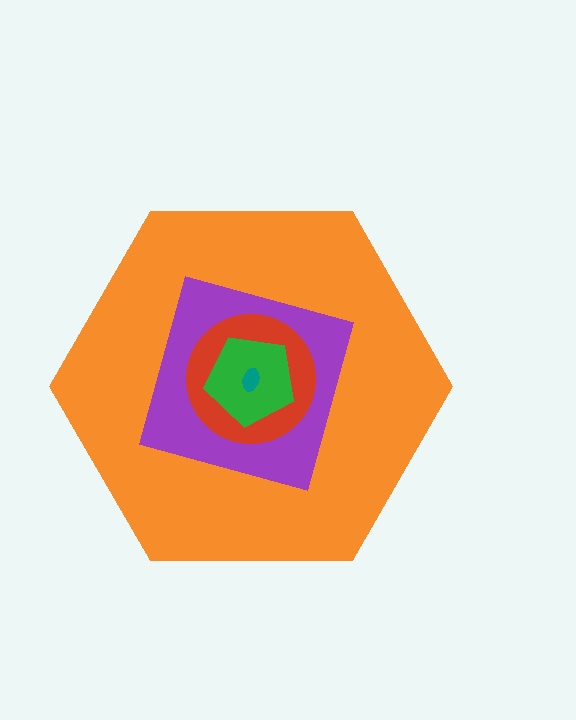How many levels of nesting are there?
5.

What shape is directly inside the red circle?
The green pentagon.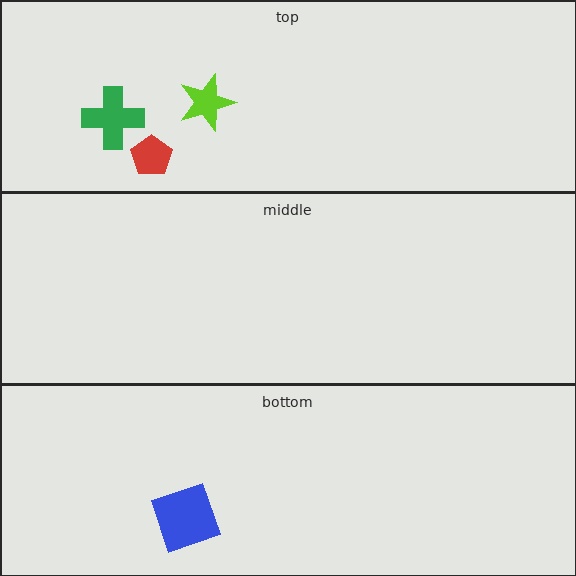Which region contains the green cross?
The top region.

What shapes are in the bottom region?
The blue square.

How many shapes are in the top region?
3.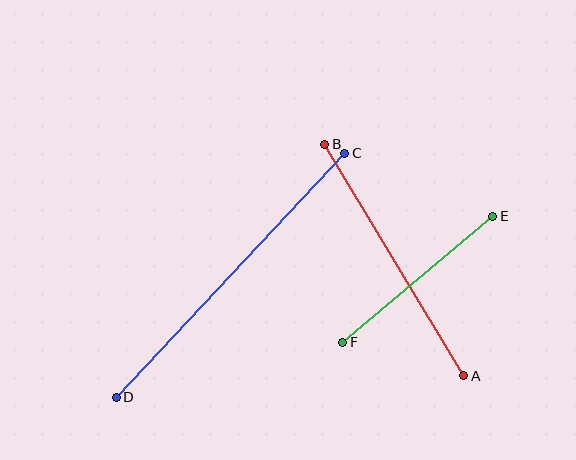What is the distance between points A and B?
The distance is approximately 270 pixels.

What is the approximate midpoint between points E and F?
The midpoint is at approximately (418, 279) pixels.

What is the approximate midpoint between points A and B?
The midpoint is at approximately (394, 260) pixels.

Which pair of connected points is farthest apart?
Points C and D are farthest apart.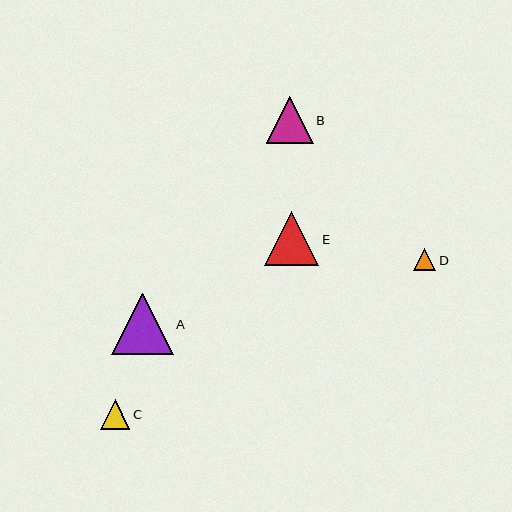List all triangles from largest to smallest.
From largest to smallest: A, E, B, C, D.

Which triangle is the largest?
Triangle A is the largest with a size of approximately 62 pixels.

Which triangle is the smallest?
Triangle D is the smallest with a size of approximately 22 pixels.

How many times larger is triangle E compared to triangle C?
Triangle E is approximately 1.8 times the size of triangle C.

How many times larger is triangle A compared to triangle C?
Triangle A is approximately 2.1 times the size of triangle C.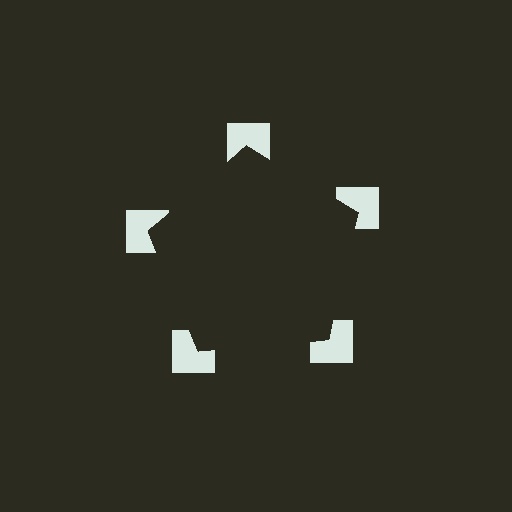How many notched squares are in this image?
There are 5 — one at each vertex of the illusory pentagon.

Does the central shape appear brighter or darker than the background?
It typically appears slightly darker than the background, even though no actual brightness change is drawn.